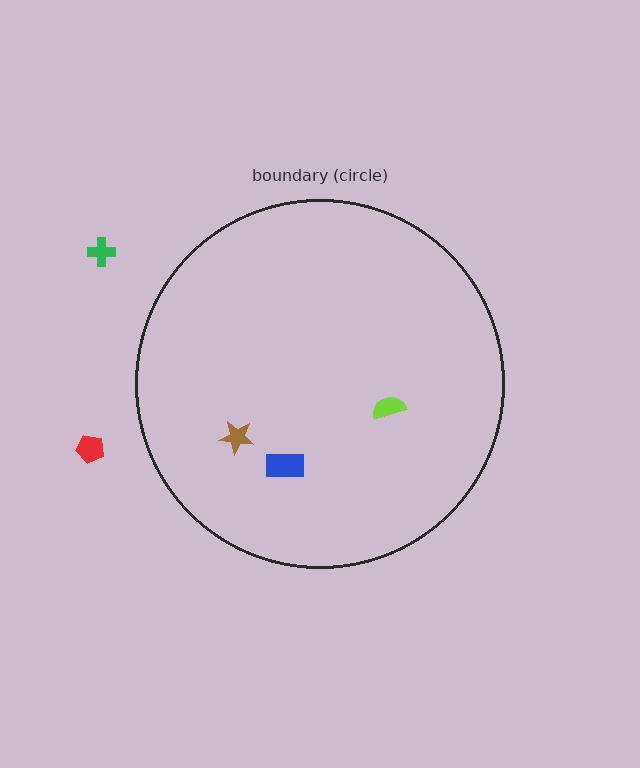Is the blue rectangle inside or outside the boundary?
Inside.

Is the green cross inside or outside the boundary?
Outside.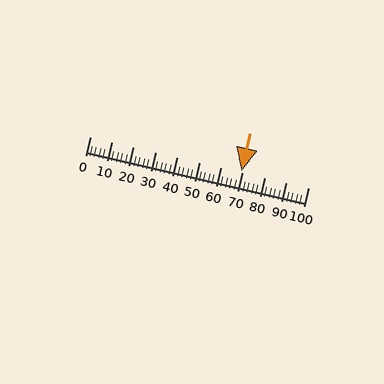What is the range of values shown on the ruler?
The ruler shows values from 0 to 100.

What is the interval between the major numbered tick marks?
The major tick marks are spaced 10 units apart.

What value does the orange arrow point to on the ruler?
The orange arrow points to approximately 69.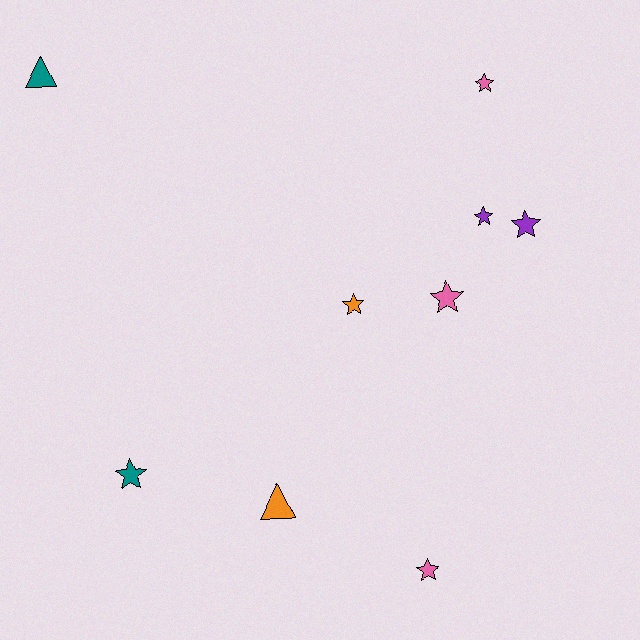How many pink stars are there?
There are 3 pink stars.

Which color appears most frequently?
Pink, with 3 objects.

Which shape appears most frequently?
Star, with 7 objects.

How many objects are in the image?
There are 9 objects.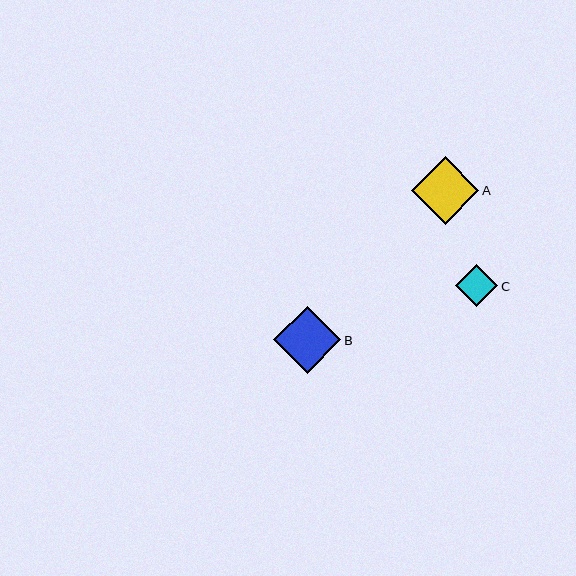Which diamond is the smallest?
Diamond C is the smallest with a size of approximately 42 pixels.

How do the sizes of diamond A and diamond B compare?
Diamond A and diamond B are approximately the same size.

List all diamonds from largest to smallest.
From largest to smallest: A, B, C.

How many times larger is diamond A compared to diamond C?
Diamond A is approximately 1.6 times the size of diamond C.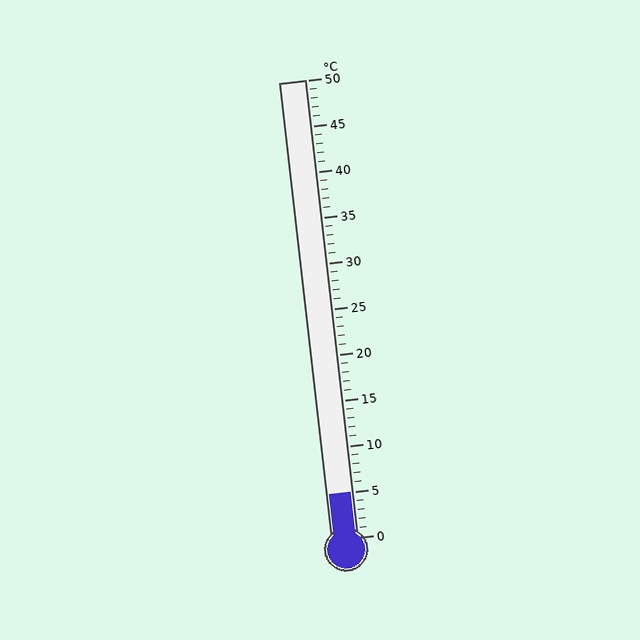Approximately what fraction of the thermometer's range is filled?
The thermometer is filled to approximately 10% of its range.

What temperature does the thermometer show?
The thermometer shows approximately 5°C.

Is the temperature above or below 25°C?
The temperature is below 25°C.